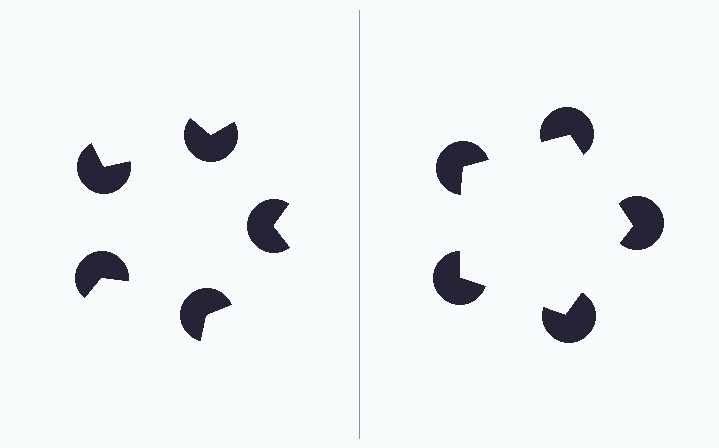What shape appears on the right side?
An illusory pentagon.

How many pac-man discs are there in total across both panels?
10 — 5 on each side.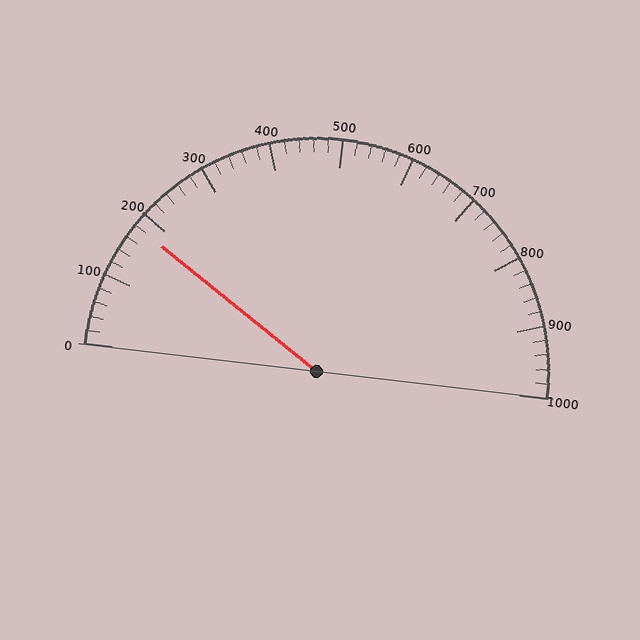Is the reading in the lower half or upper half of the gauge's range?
The reading is in the lower half of the range (0 to 1000).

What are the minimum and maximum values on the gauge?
The gauge ranges from 0 to 1000.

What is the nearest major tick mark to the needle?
The nearest major tick mark is 200.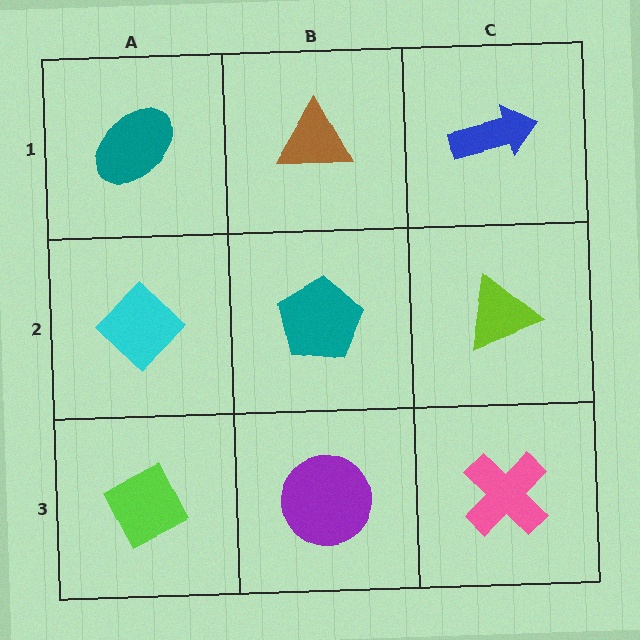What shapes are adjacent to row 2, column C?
A blue arrow (row 1, column C), a pink cross (row 3, column C), a teal pentagon (row 2, column B).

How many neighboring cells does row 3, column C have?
2.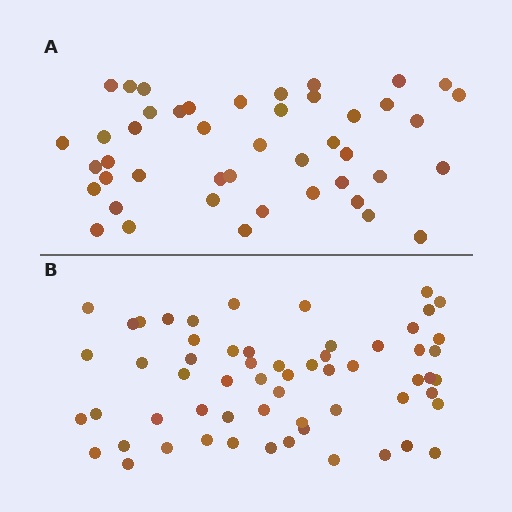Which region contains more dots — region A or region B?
Region B (the bottom region) has more dots.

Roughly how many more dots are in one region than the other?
Region B has approximately 15 more dots than region A.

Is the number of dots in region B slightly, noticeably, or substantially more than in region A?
Region B has noticeably more, but not dramatically so. The ratio is roughly 1.3 to 1.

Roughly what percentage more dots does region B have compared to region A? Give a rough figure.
About 35% more.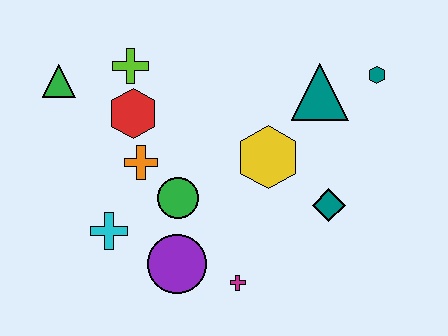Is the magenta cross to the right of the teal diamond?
No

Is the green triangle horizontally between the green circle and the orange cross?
No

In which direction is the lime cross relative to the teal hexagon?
The lime cross is to the left of the teal hexagon.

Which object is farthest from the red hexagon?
The teal hexagon is farthest from the red hexagon.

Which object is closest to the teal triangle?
The teal hexagon is closest to the teal triangle.